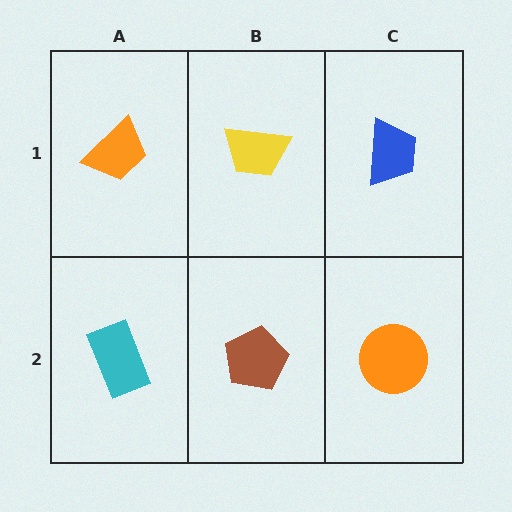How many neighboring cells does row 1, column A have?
2.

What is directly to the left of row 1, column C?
A yellow trapezoid.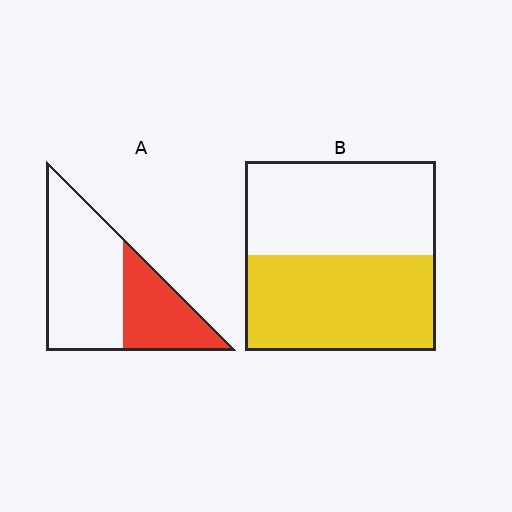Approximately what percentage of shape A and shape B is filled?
A is approximately 35% and B is approximately 50%.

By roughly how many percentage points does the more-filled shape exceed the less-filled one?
By roughly 15 percentage points (B over A).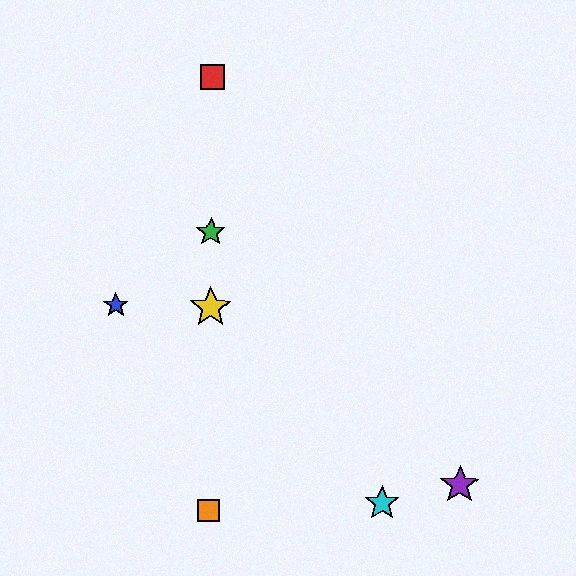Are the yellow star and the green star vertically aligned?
Yes, both are at x≈211.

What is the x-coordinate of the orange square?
The orange square is at x≈209.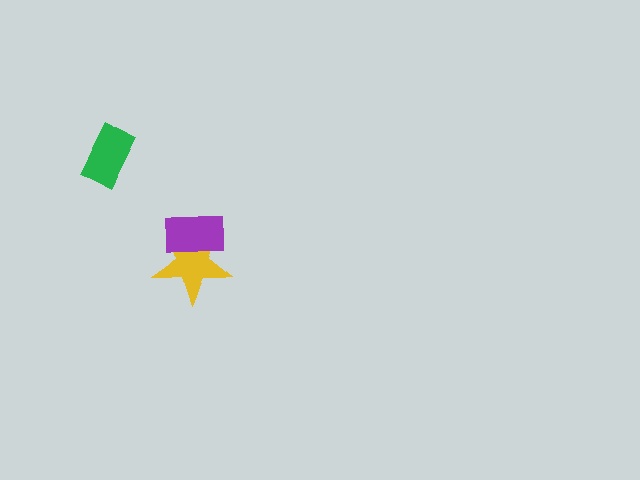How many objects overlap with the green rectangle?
0 objects overlap with the green rectangle.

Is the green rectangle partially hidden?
No, no other shape covers it.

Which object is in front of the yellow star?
The purple rectangle is in front of the yellow star.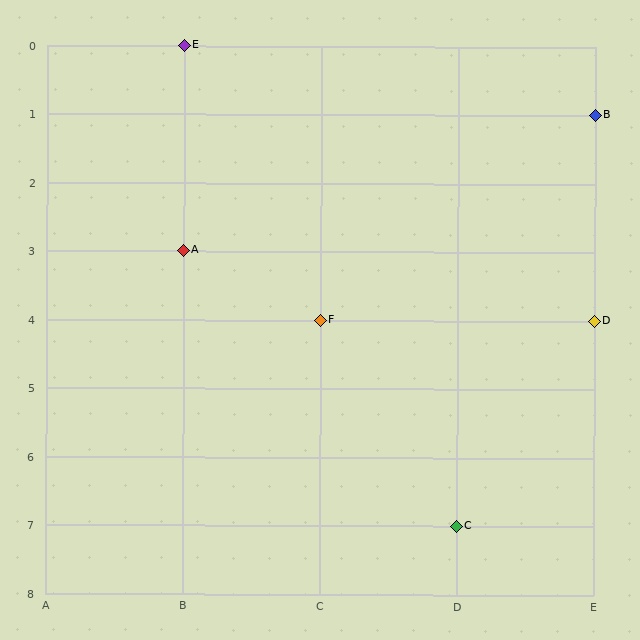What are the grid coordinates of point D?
Point D is at grid coordinates (E, 4).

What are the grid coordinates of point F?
Point F is at grid coordinates (C, 4).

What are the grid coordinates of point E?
Point E is at grid coordinates (B, 0).